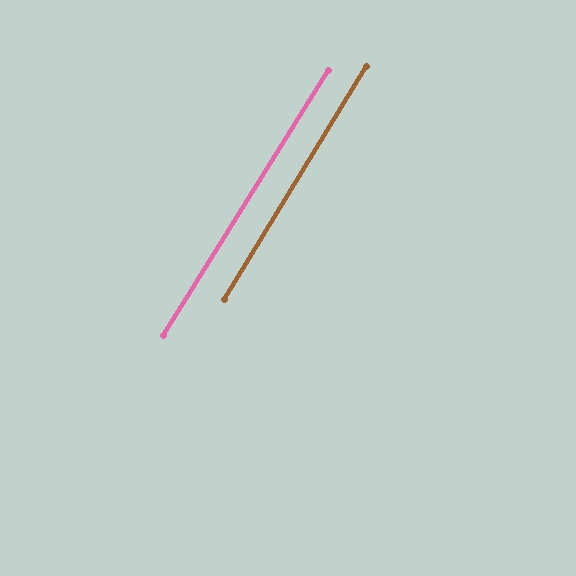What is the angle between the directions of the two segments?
Approximately 1 degree.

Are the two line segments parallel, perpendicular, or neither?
Parallel — their directions differ by only 0.5°.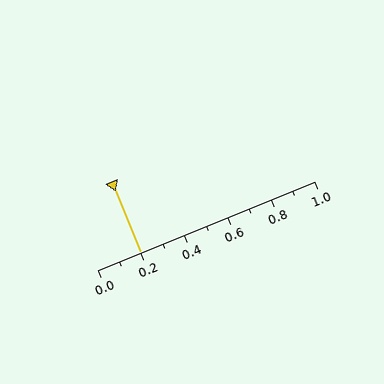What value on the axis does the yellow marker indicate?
The marker indicates approximately 0.2.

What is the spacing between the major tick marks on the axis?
The major ticks are spaced 0.2 apart.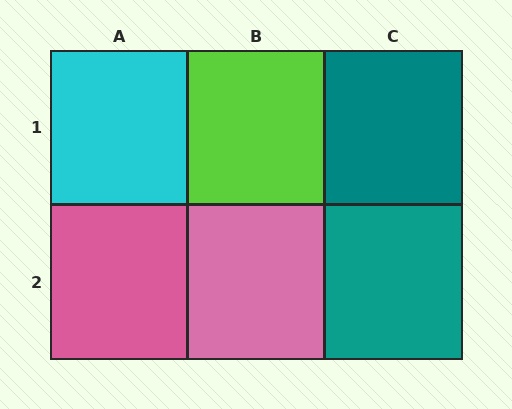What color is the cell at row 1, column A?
Cyan.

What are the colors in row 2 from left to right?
Pink, pink, teal.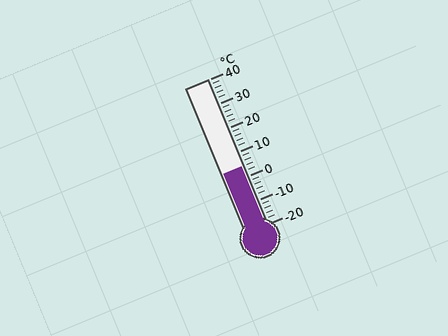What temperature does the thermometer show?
The thermometer shows approximately 4°C.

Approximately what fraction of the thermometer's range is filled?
The thermometer is filled to approximately 40% of its range.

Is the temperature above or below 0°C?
The temperature is above 0°C.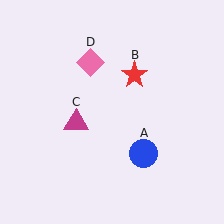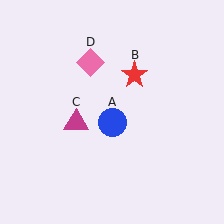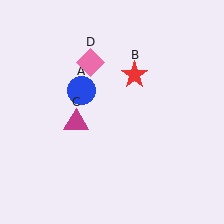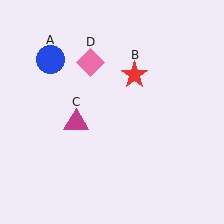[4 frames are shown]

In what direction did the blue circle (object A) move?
The blue circle (object A) moved up and to the left.